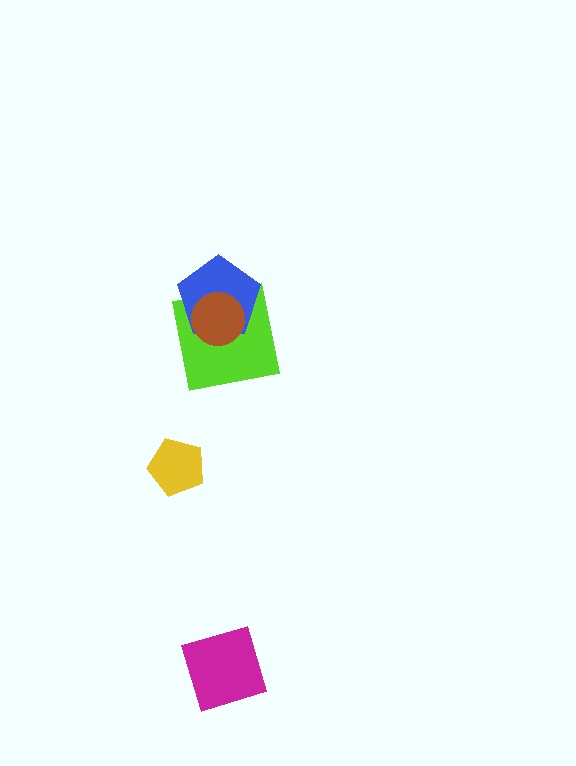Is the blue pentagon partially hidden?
Yes, it is partially covered by another shape.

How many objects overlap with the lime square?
2 objects overlap with the lime square.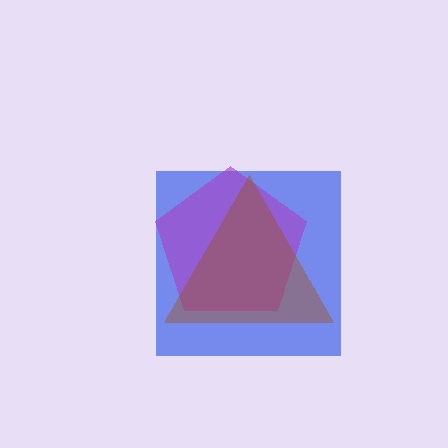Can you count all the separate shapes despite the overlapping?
Yes, there are 3 separate shapes.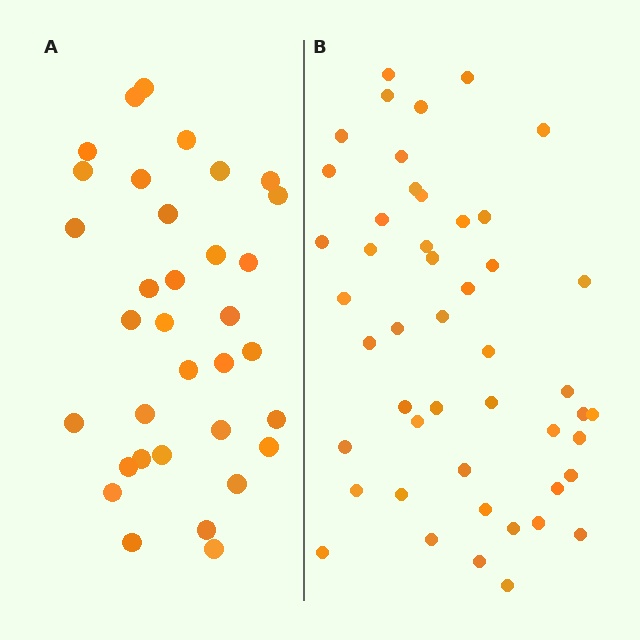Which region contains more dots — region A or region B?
Region B (the right region) has more dots.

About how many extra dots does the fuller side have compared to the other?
Region B has approximately 15 more dots than region A.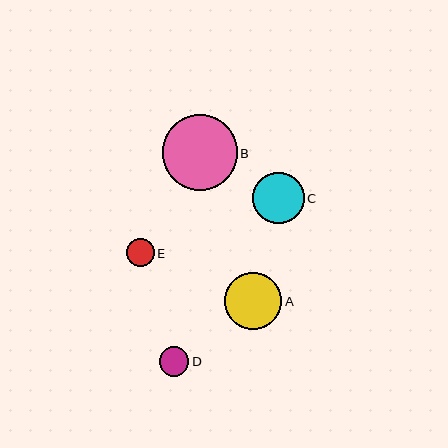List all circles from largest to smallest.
From largest to smallest: B, A, C, D, E.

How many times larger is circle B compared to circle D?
Circle B is approximately 2.6 times the size of circle D.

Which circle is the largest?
Circle B is the largest with a size of approximately 75 pixels.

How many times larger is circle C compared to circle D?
Circle C is approximately 1.8 times the size of circle D.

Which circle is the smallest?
Circle E is the smallest with a size of approximately 28 pixels.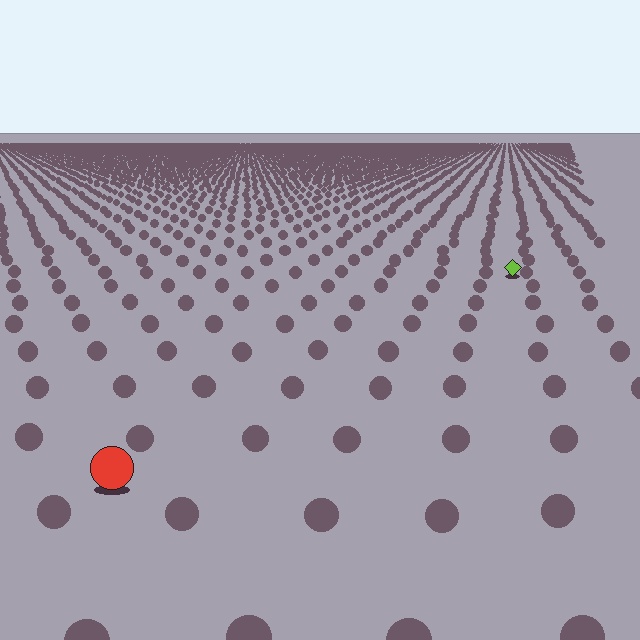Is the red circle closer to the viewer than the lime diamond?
Yes. The red circle is closer — you can tell from the texture gradient: the ground texture is coarser near it.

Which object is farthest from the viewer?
The lime diamond is farthest from the viewer. It appears smaller and the ground texture around it is denser.